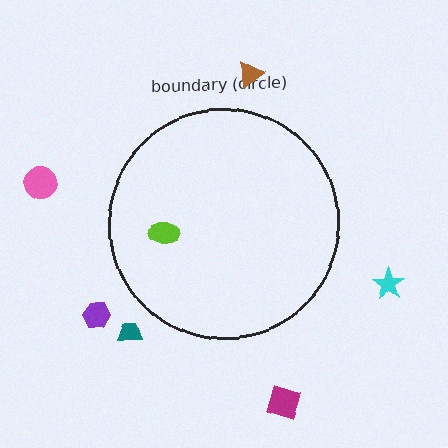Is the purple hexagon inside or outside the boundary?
Outside.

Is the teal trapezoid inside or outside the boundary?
Outside.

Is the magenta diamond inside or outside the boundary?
Outside.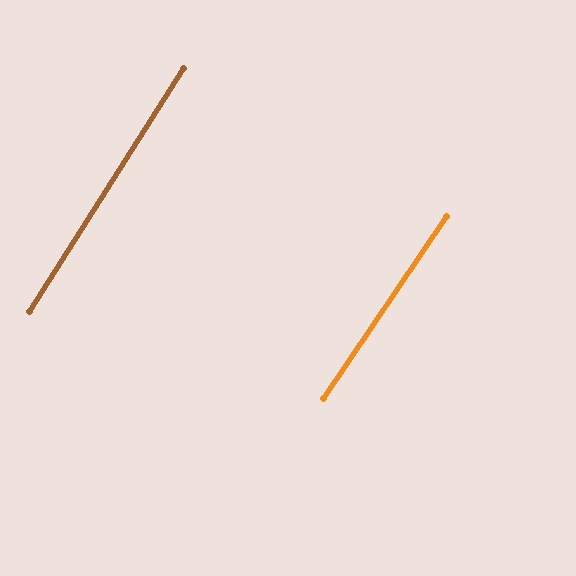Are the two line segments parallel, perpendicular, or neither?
Parallel — their directions differ by only 1.7°.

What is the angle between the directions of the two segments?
Approximately 2 degrees.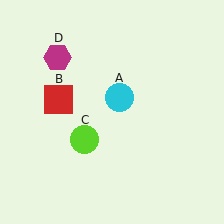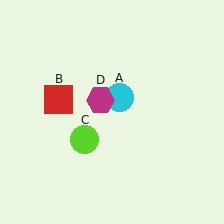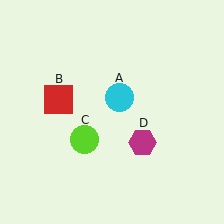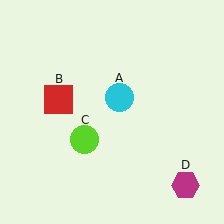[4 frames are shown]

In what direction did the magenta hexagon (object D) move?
The magenta hexagon (object D) moved down and to the right.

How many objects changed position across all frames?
1 object changed position: magenta hexagon (object D).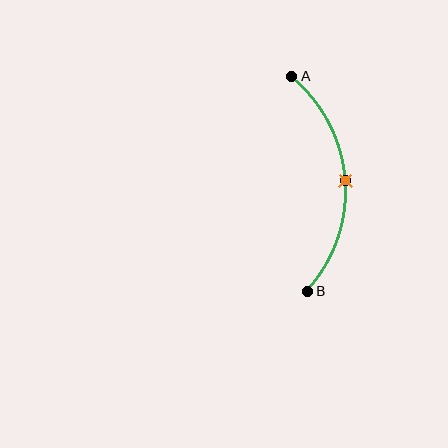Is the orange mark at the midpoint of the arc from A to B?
Yes. The orange mark lies on the arc at equal arc-length from both A and B — it is the arc midpoint.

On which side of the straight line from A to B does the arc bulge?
The arc bulges to the right of the straight line connecting A and B.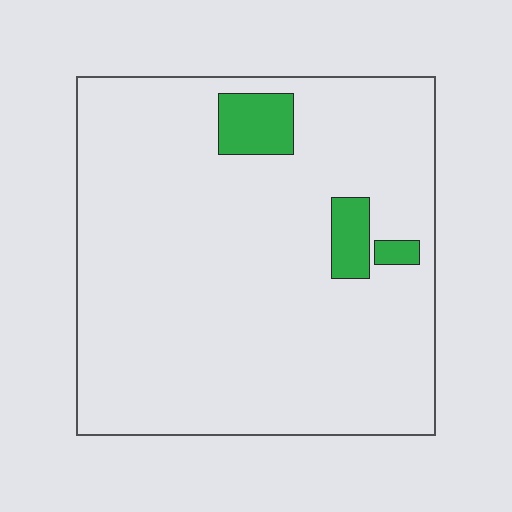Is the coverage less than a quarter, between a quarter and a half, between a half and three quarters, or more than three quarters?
Less than a quarter.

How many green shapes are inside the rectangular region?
3.